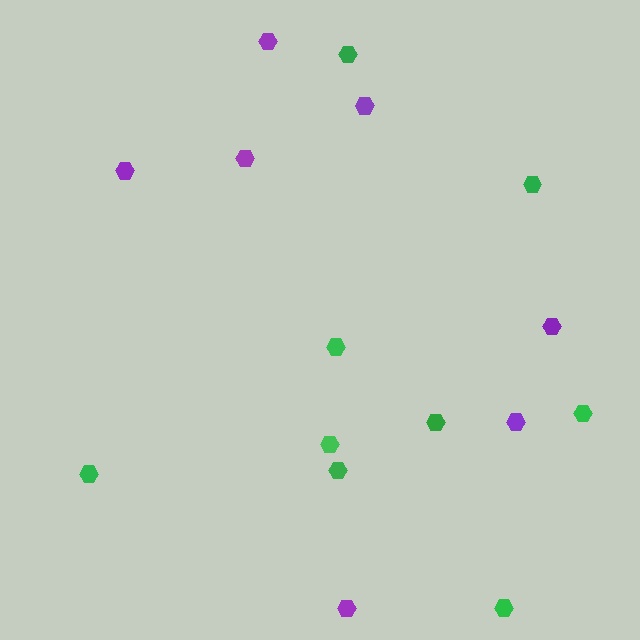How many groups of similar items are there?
There are 2 groups: one group of purple hexagons (7) and one group of green hexagons (9).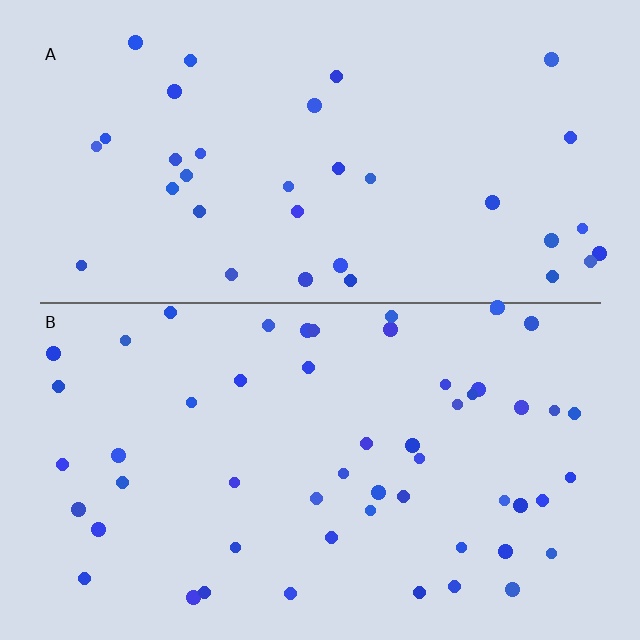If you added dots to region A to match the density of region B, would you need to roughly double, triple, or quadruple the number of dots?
Approximately double.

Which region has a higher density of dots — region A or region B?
B (the bottom).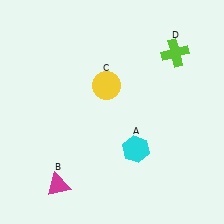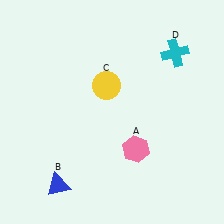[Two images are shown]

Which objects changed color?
A changed from cyan to pink. B changed from magenta to blue. D changed from lime to cyan.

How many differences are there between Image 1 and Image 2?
There are 3 differences between the two images.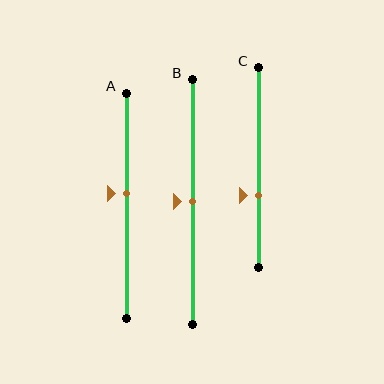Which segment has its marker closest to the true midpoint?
Segment B has its marker closest to the true midpoint.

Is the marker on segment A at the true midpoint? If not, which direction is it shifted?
No, the marker on segment A is shifted upward by about 6% of the segment length.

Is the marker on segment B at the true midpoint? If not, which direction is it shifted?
Yes, the marker on segment B is at the true midpoint.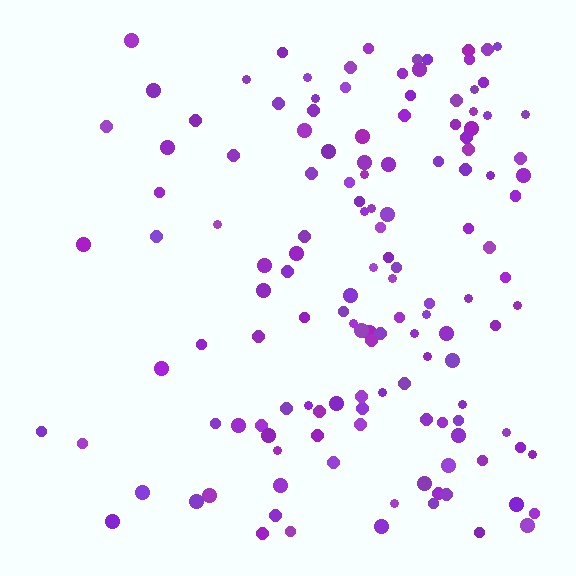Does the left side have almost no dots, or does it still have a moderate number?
Still a moderate number, just noticeably fewer than the right.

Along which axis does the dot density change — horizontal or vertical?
Horizontal.